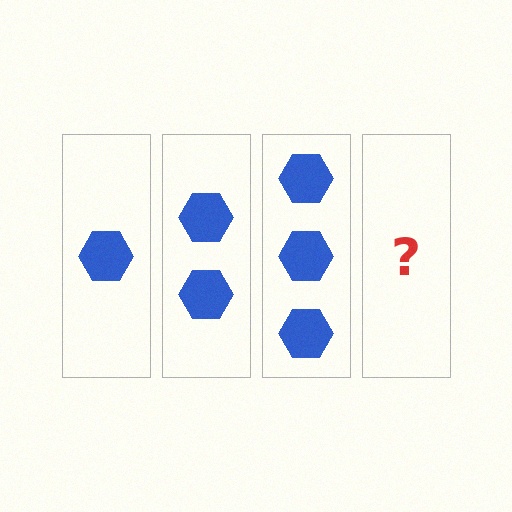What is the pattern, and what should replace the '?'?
The pattern is that each step adds one more hexagon. The '?' should be 4 hexagons.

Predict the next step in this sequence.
The next step is 4 hexagons.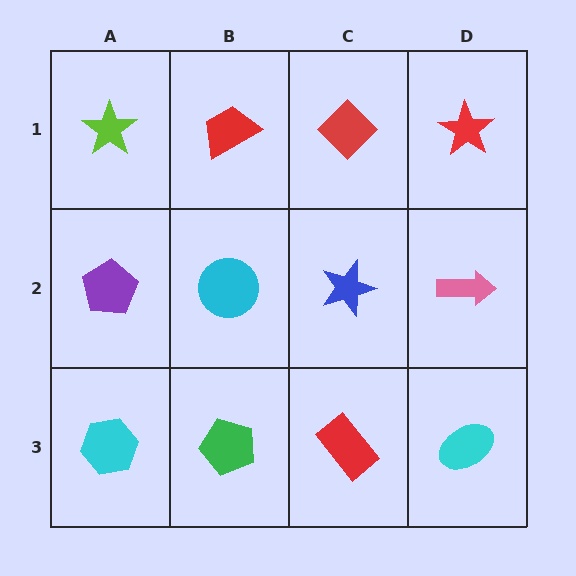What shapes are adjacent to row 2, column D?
A red star (row 1, column D), a cyan ellipse (row 3, column D), a blue star (row 2, column C).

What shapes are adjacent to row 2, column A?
A lime star (row 1, column A), a cyan hexagon (row 3, column A), a cyan circle (row 2, column B).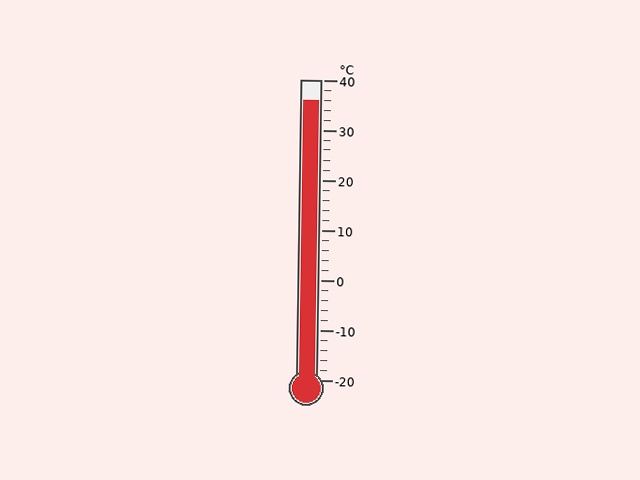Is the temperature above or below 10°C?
The temperature is above 10°C.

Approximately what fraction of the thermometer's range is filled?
The thermometer is filled to approximately 95% of its range.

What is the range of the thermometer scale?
The thermometer scale ranges from -20°C to 40°C.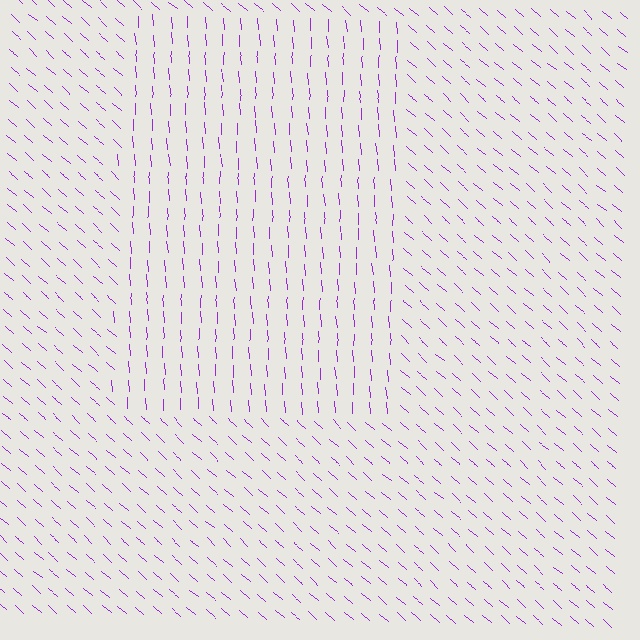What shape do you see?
I see a rectangle.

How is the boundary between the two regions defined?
The boundary is defined purely by a change in line orientation (approximately 45 degrees difference). All lines are the same color and thickness.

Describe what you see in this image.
The image is filled with small purple line segments. A rectangle region in the image has lines oriented differently from the surrounding lines, creating a visible texture boundary.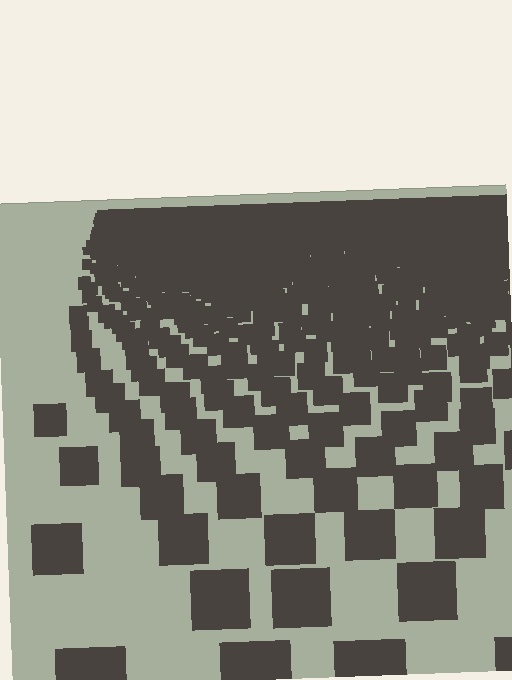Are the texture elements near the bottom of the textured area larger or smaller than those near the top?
Larger. Near the bottom, elements are closer to the viewer and appear at a bigger on-screen size.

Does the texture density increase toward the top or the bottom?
Density increases toward the top.